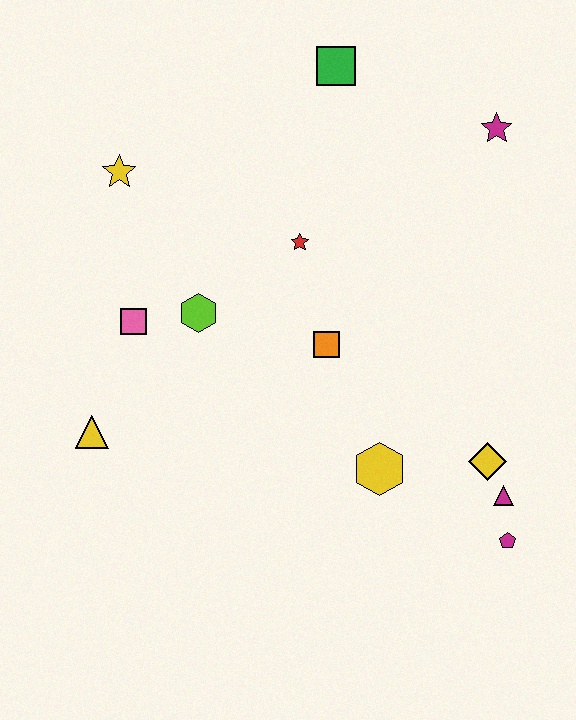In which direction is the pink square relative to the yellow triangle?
The pink square is above the yellow triangle.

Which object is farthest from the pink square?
The magenta pentagon is farthest from the pink square.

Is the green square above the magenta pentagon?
Yes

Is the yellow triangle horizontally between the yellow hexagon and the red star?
No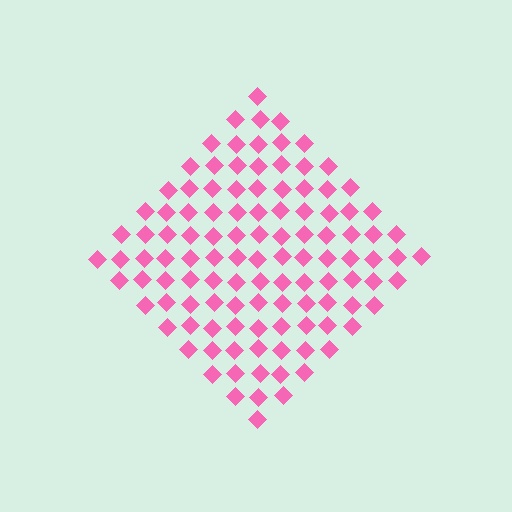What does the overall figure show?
The overall figure shows a diamond.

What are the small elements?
The small elements are diamonds.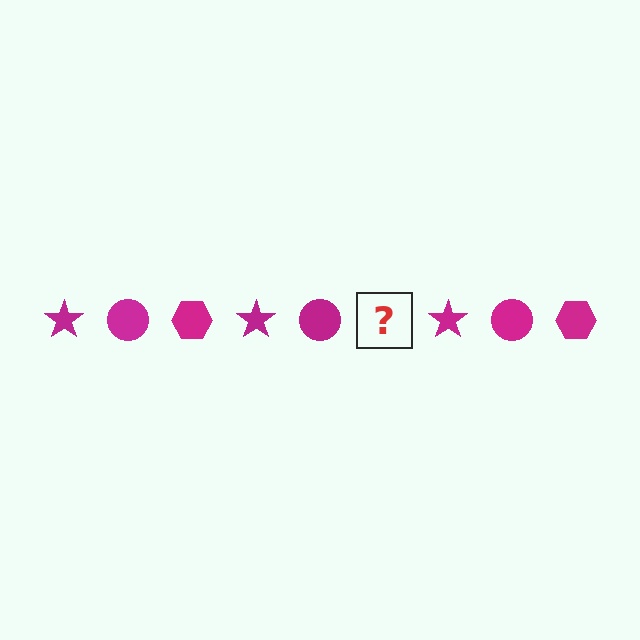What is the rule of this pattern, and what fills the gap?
The rule is that the pattern cycles through star, circle, hexagon shapes in magenta. The gap should be filled with a magenta hexagon.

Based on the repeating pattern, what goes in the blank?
The blank should be a magenta hexagon.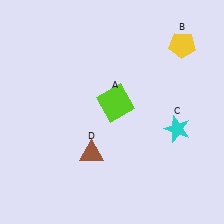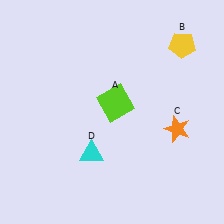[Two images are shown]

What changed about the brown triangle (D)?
In Image 1, D is brown. In Image 2, it changed to cyan.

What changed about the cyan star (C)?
In Image 1, C is cyan. In Image 2, it changed to orange.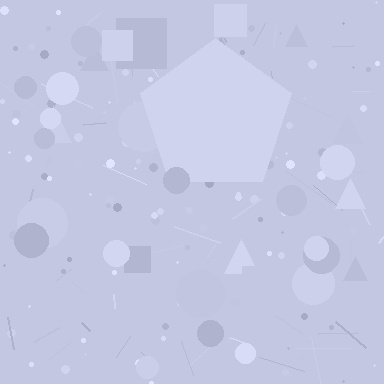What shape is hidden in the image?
A pentagon is hidden in the image.